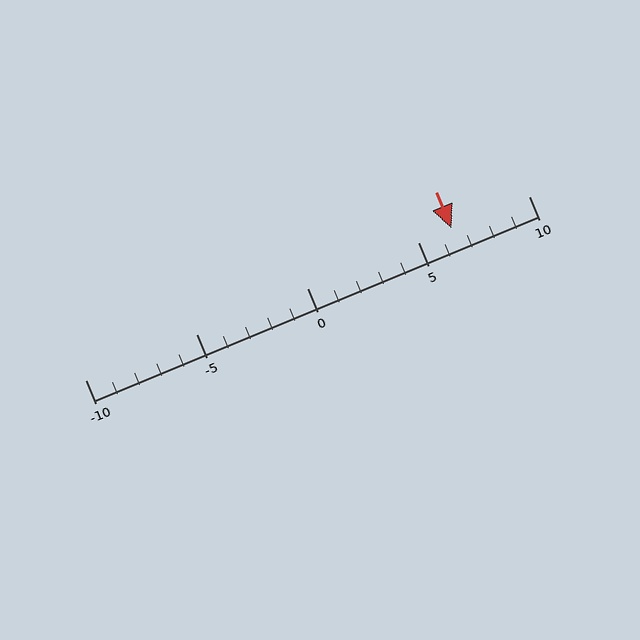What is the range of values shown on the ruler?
The ruler shows values from -10 to 10.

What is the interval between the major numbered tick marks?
The major tick marks are spaced 5 units apart.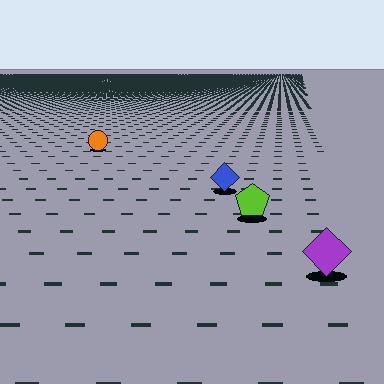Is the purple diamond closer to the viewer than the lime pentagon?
Yes. The purple diamond is closer — you can tell from the texture gradient: the ground texture is coarser near it.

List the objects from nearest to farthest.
From nearest to farthest: the purple diamond, the lime pentagon, the blue diamond, the orange circle.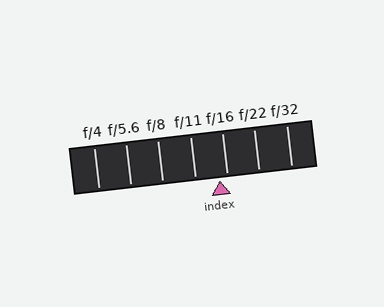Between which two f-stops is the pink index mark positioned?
The index mark is between f/11 and f/16.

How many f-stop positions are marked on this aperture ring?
There are 7 f-stop positions marked.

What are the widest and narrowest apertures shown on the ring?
The widest aperture shown is f/4 and the narrowest is f/32.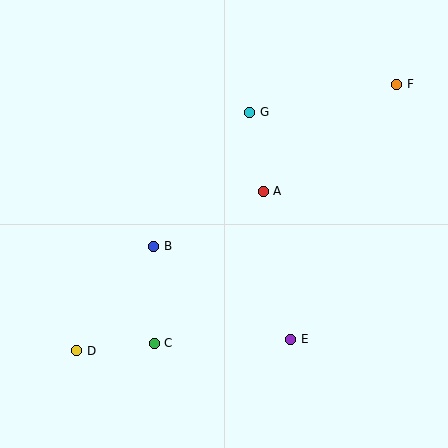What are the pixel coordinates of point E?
Point E is at (291, 339).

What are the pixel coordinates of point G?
Point G is at (250, 112).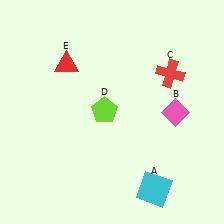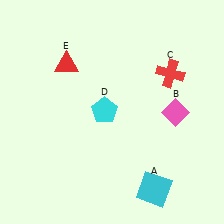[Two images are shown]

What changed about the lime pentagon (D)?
In Image 1, D is lime. In Image 2, it changed to cyan.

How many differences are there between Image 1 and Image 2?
There is 1 difference between the two images.